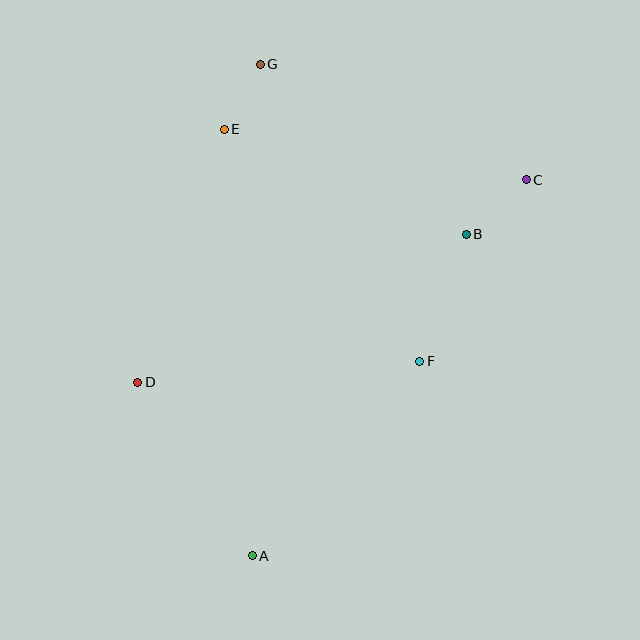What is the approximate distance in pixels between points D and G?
The distance between D and G is approximately 341 pixels.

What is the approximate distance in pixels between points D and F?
The distance between D and F is approximately 283 pixels.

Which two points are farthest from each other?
Points A and G are farthest from each other.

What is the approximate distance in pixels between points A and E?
The distance between A and E is approximately 427 pixels.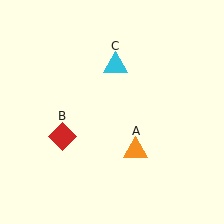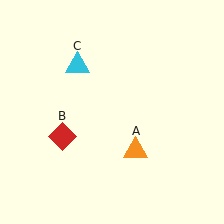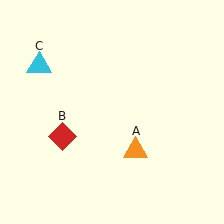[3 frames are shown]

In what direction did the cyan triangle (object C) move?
The cyan triangle (object C) moved left.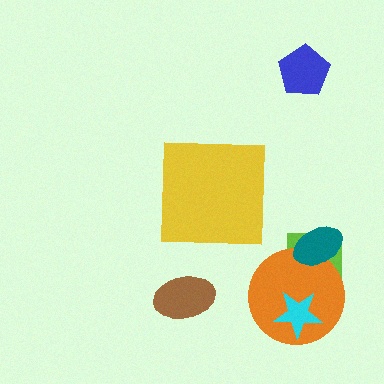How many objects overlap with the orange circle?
3 objects overlap with the orange circle.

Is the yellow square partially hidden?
No, no other shape covers it.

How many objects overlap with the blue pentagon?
0 objects overlap with the blue pentagon.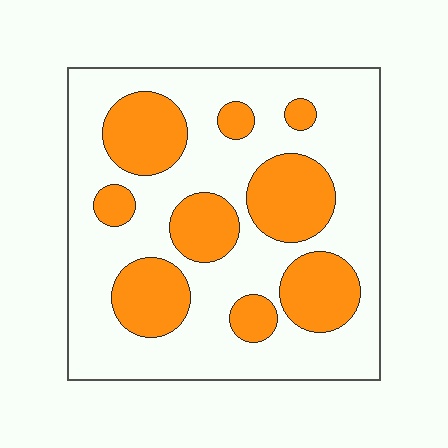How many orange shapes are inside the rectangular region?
9.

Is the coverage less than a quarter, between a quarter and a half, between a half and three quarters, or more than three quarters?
Between a quarter and a half.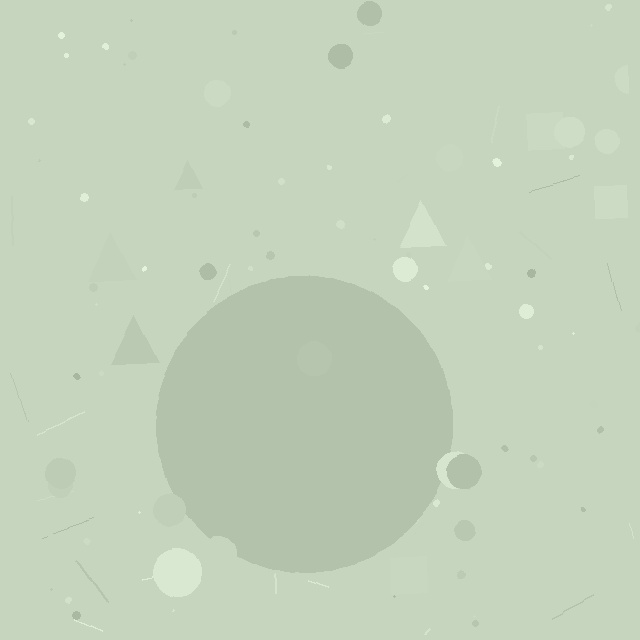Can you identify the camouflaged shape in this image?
The camouflaged shape is a circle.